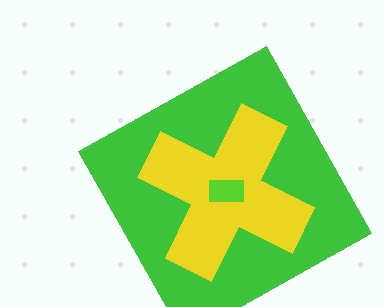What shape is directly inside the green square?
The yellow cross.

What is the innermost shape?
The lime rectangle.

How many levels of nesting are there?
3.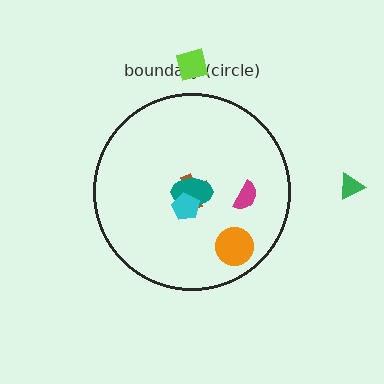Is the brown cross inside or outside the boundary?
Inside.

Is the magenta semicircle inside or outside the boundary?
Inside.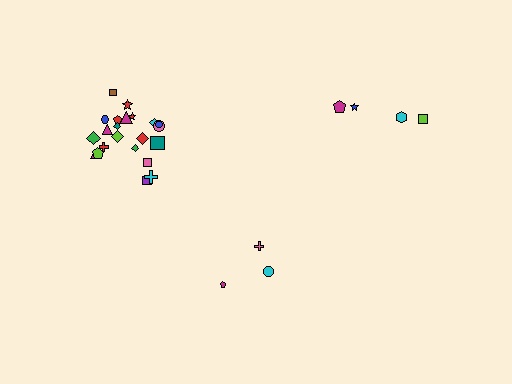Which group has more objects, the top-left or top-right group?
The top-left group.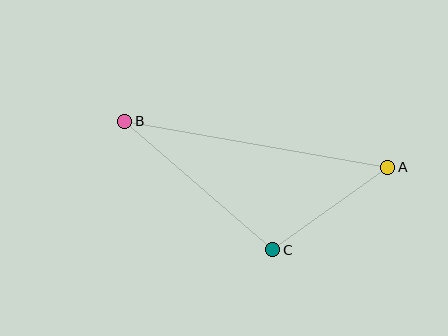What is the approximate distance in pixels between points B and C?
The distance between B and C is approximately 196 pixels.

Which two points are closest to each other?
Points A and C are closest to each other.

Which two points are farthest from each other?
Points A and B are farthest from each other.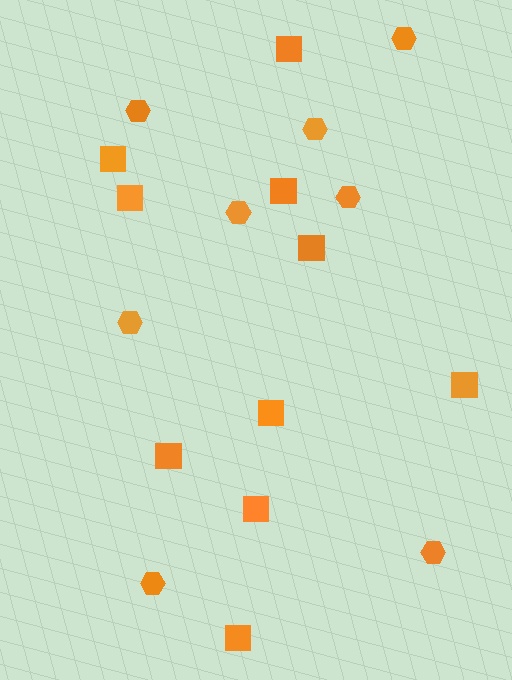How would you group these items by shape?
There are 2 groups: one group of squares (10) and one group of hexagons (8).